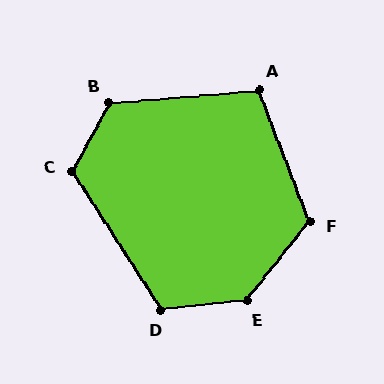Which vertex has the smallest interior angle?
A, at approximately 106 degrees.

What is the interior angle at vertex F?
Approximately 120 degrees (obtuse).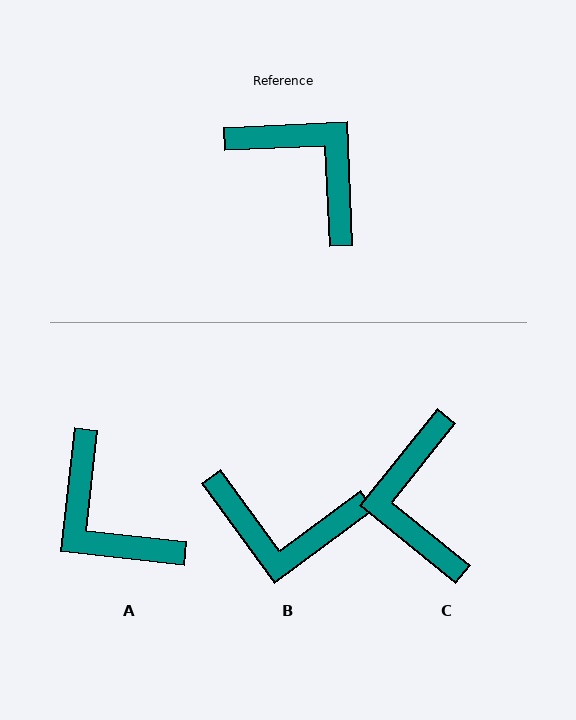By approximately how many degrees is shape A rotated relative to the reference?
Approximately 171 degrees counter-clockwise.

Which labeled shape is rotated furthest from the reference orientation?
A, about 171 degrees away.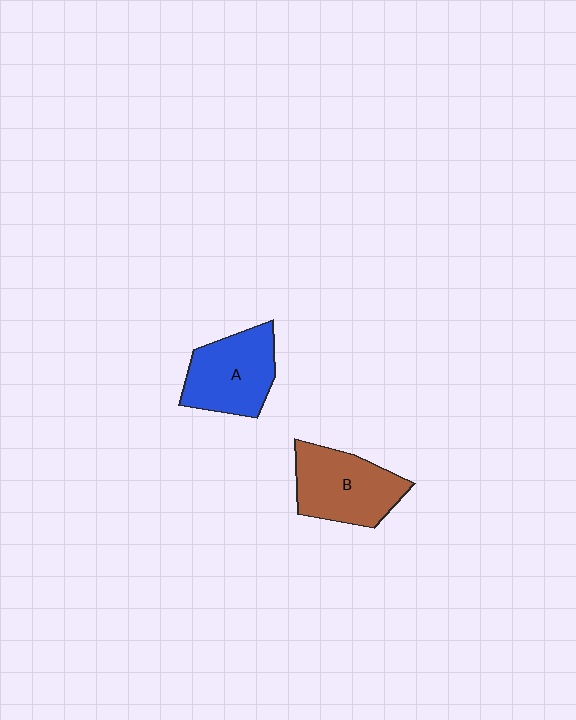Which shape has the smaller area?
Shape A (blue).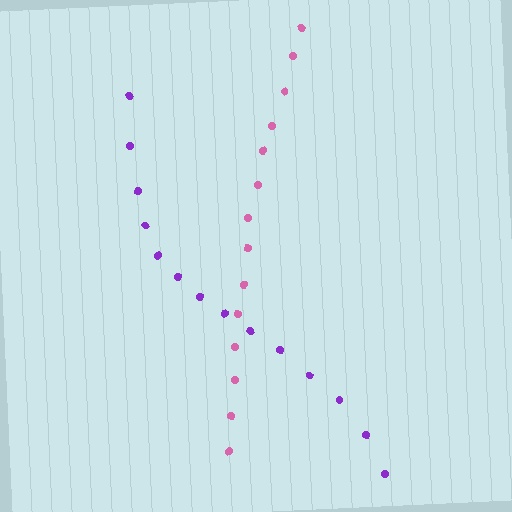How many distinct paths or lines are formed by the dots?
There are 2 distinct paths.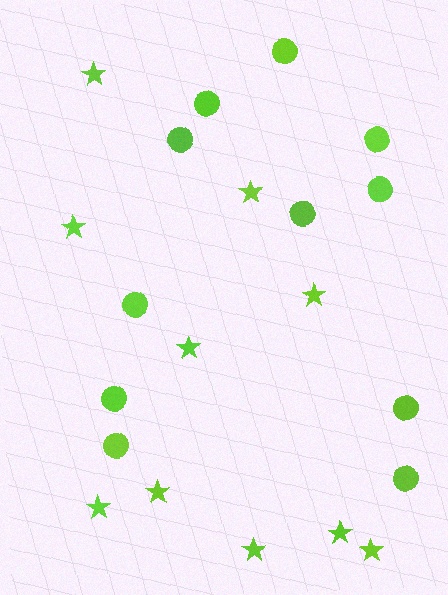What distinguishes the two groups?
There are 2 groups: one group of stars (10) and one group of circles (11).